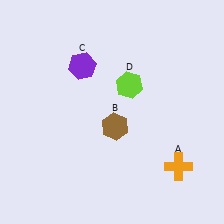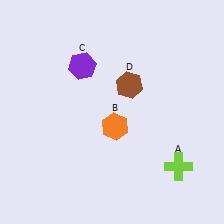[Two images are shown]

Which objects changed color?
A changed from orange to lime. B changed from brown to orange. D changed from lime to brown.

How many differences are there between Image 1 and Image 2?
There are 3 differences between the two images.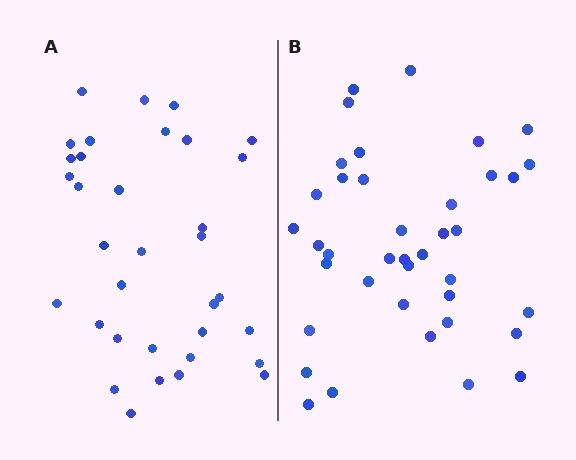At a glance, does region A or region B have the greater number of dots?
Region B (the right region) has more dots.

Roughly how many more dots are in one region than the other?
Region B has about 5 more dots than region A.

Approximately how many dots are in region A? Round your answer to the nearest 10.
About 30 dots. (The exact count is 34, which rounds to 30.)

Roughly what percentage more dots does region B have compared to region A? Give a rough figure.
About 15% more.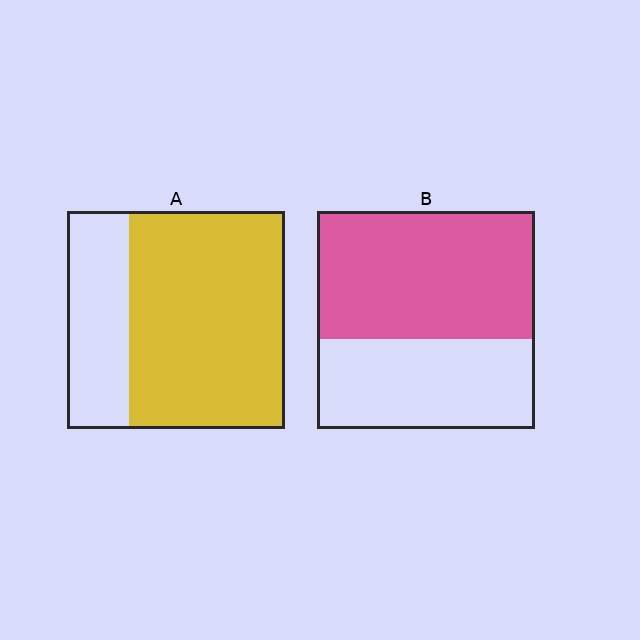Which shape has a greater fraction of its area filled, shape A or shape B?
Shape A.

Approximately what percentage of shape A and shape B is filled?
A is approximately 70% and B is approximately 60%.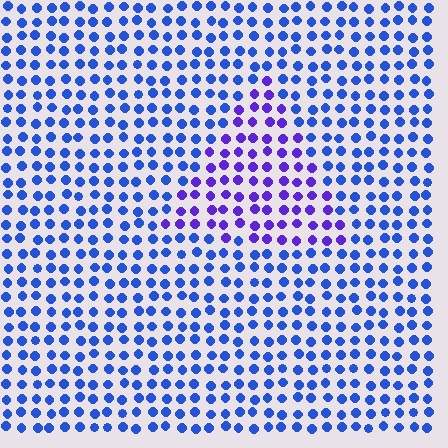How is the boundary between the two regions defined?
The boundary is defined purely by a slight shift in hue (about 36 degrees). Spacing, size, and orientation are identical on both sides.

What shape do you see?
I see a triangle.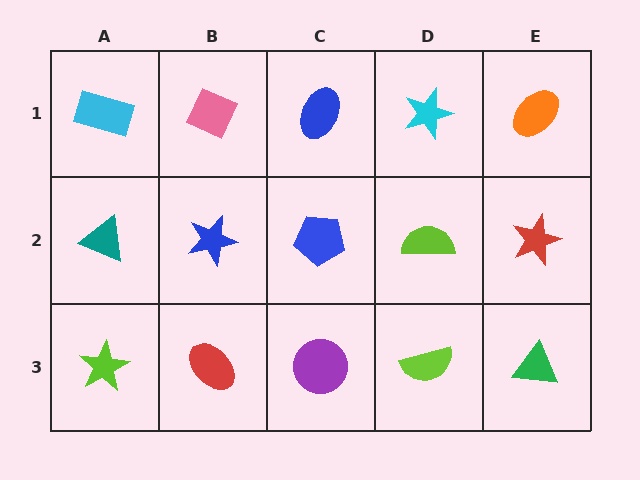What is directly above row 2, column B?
A pink diamond.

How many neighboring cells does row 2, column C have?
4.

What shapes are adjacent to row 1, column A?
A teal triangle (row 2, column A), a pink diamond (row 1, column B).